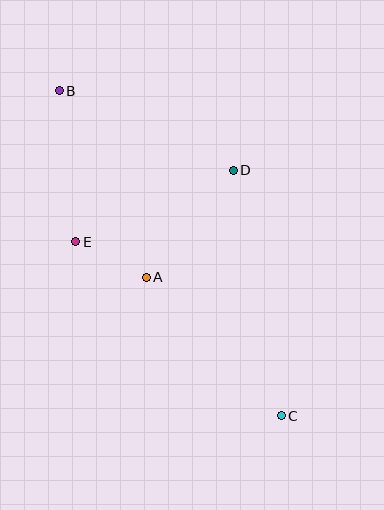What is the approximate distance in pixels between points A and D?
The distance between A and D is approximately 138 pixels.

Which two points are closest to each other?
Points A and E are closest to each other.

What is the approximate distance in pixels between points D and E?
The distance between D and E is approximately 173 pixels.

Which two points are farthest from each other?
Points B and C are farthest from each other.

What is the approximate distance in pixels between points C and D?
The distance between C and D is approximately 250 pixels.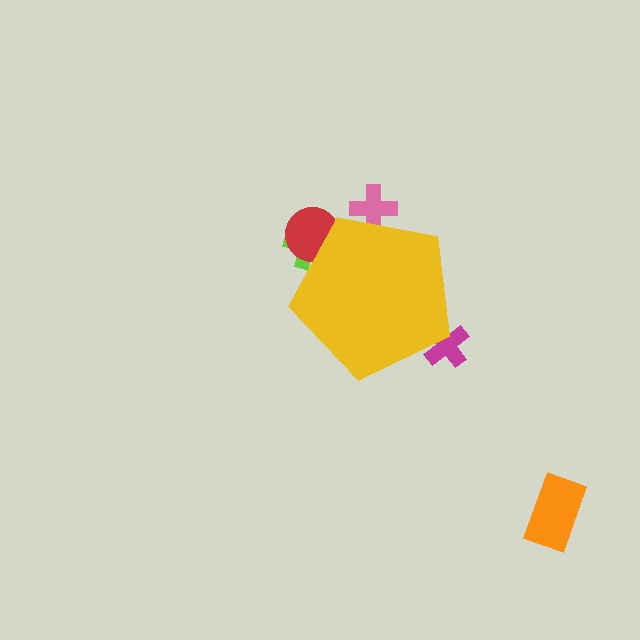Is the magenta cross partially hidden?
Yes, the magenta cross is partially hidden behind the yellow pentagon.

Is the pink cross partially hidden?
Yes, the pink cross is partially hidden behind the yellow pentagon.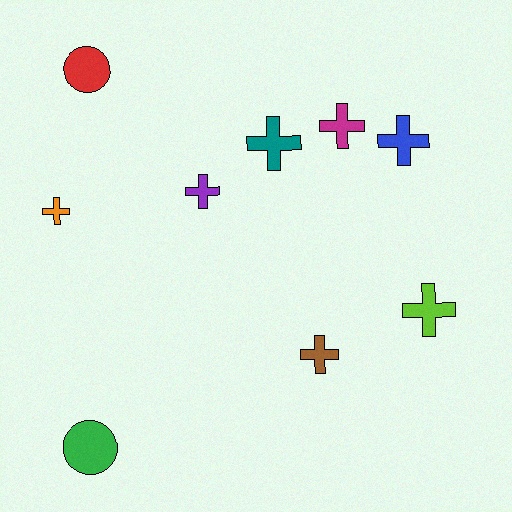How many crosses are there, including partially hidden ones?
There are 7 crosses.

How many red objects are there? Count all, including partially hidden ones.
There is 1 red object.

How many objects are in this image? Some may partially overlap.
There are 9 objects.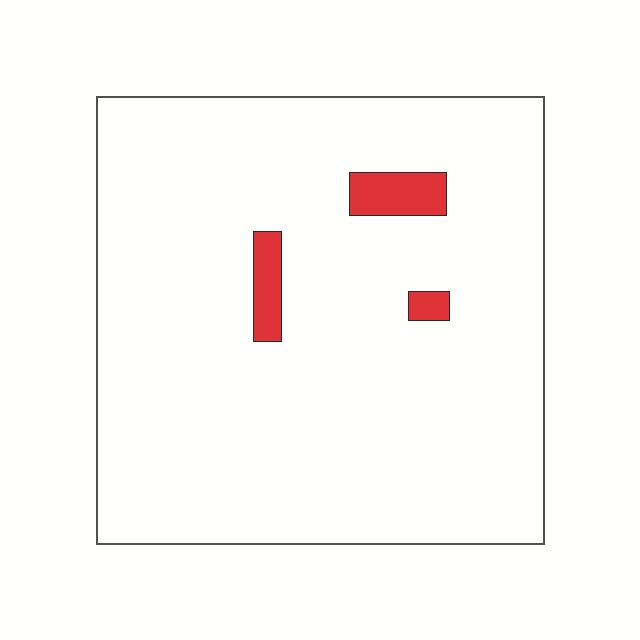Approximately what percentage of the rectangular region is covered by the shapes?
Approximately 5%.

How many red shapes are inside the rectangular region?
3.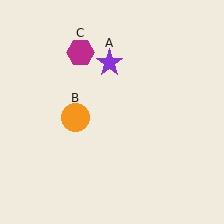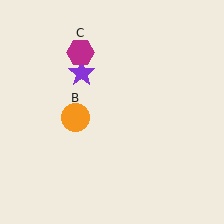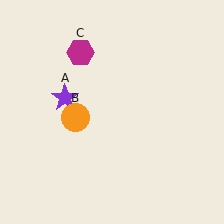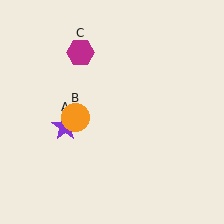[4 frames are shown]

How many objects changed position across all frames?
1 object changed position: purple star (object A).